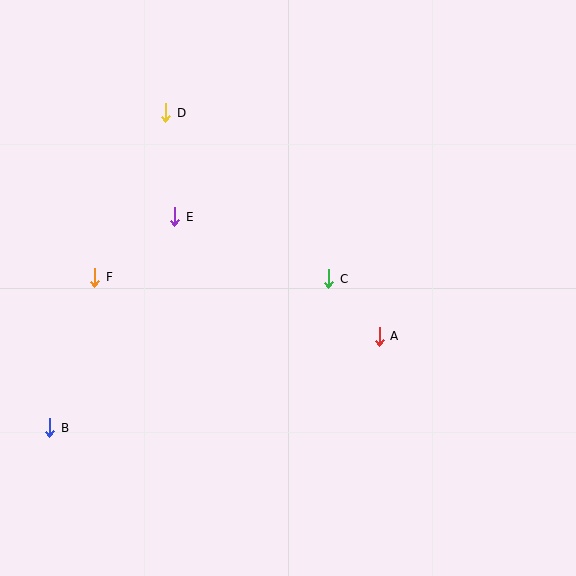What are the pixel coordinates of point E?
Point E is at (175, 217).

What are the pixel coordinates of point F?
Point F is at (95, 277).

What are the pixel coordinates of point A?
Point A is at (379, 336).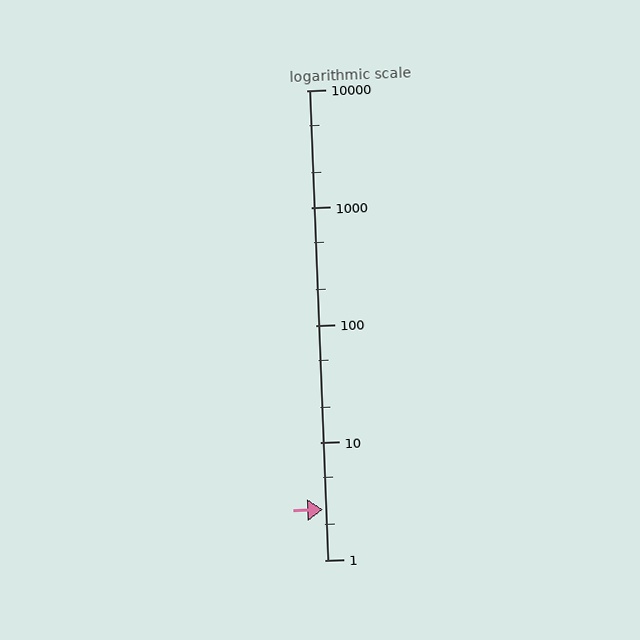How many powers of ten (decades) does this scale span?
The scale spans 4 decades, from 1 to 10000.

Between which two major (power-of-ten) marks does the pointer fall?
The pointer is between 1 and 10.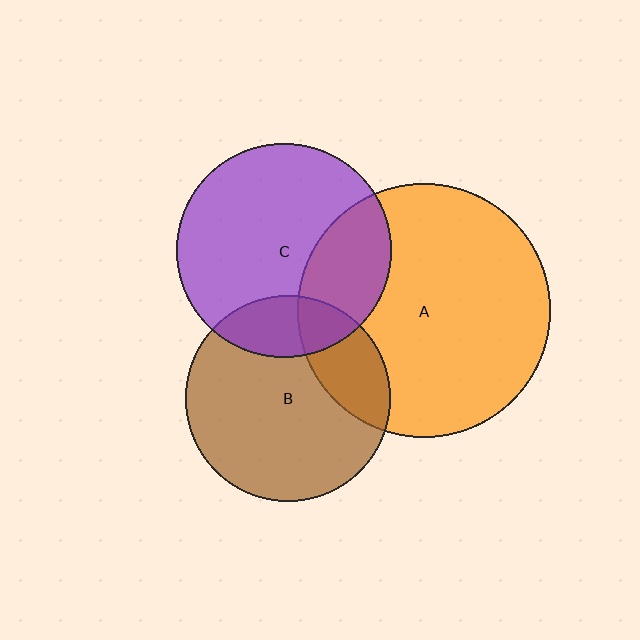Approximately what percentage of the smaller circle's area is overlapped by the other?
Approximately 20%.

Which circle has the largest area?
Circle A (orange).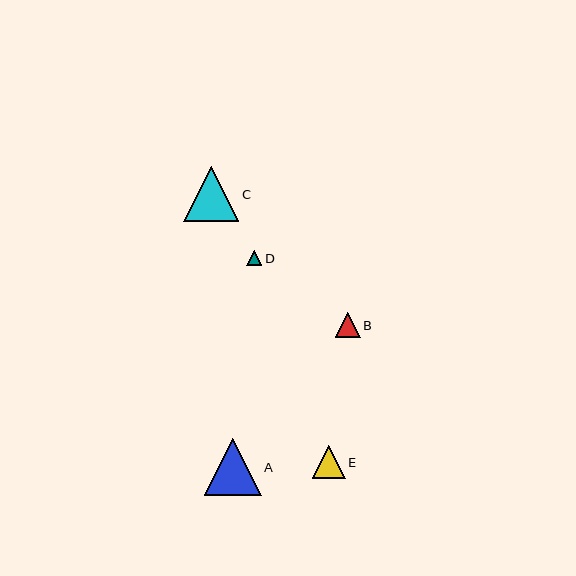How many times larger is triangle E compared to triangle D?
Triangle E is approximately 2.2 times the size of triangle D.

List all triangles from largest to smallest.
From largest to smallest: A, C, E, B, D.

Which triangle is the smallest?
Triangle D is the smallest with a size of approximately 15 pixels.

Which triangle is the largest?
Triangle A is the largest with a size of approximately 57 pixels.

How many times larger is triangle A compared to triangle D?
Triangle A is approximately 3.8 times the size of triangle D.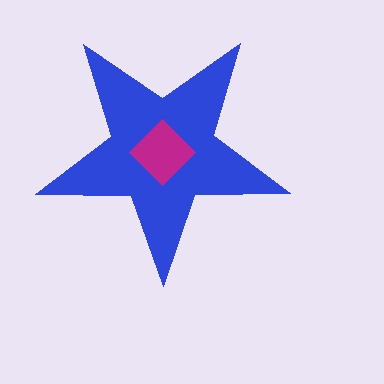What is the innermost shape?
The magenta diamond.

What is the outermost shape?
The blue star.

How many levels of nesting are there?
2.